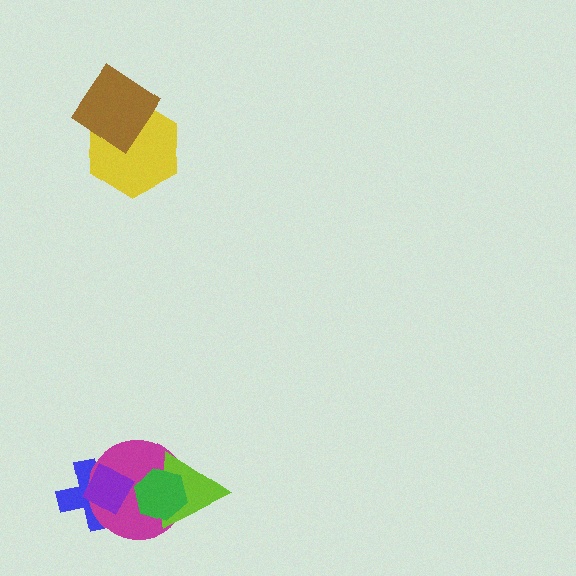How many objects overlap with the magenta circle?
4 objects overlap with the magenta circle.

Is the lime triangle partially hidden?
Yes, it is partially covered by another shape.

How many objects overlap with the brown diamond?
1 object overlaps with the brown diamond.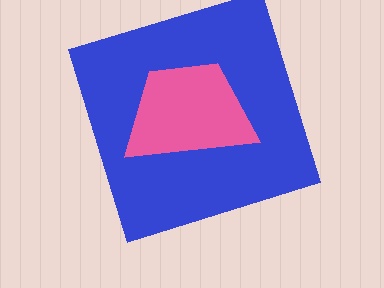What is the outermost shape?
The blue square.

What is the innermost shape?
The pink trapezoid.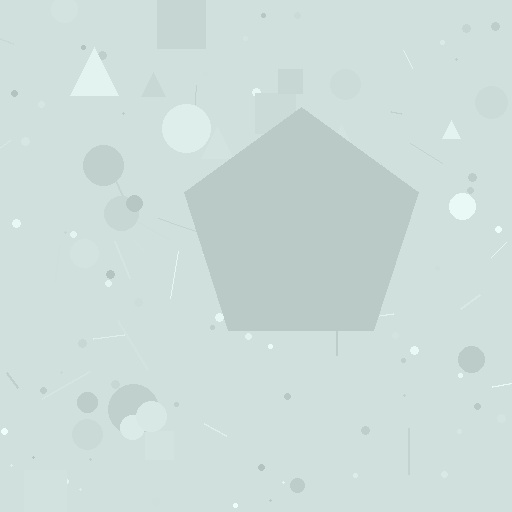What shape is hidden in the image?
A pentagon is hidden in the image.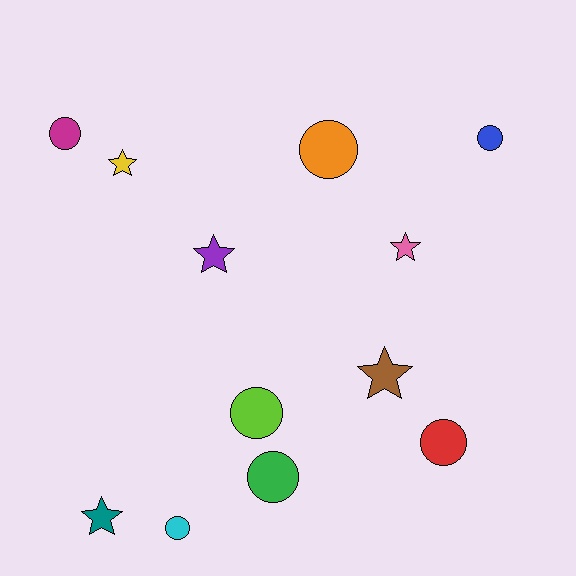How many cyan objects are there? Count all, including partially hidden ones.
There is 1 cyan object.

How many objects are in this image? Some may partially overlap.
There are 12 objects.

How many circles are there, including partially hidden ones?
There are 7 circles.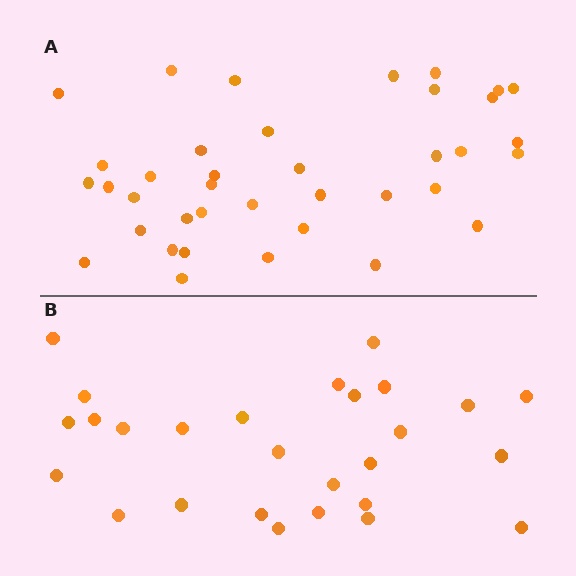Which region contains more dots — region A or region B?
Region A (the top region) has more dots.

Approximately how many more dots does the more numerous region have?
Region A has roughly 12 or so more dots than region B.